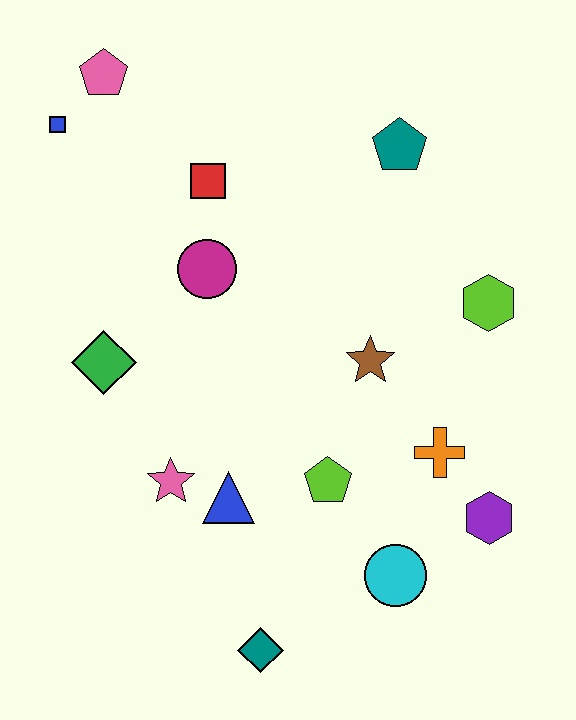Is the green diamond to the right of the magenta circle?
No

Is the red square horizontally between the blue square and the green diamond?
No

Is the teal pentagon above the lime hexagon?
Yes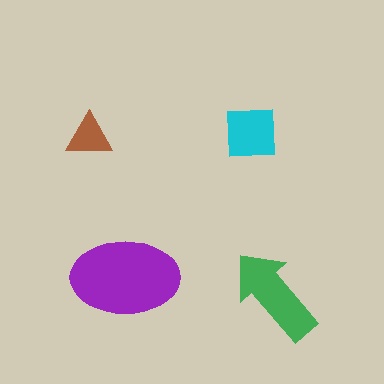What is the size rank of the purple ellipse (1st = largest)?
1st.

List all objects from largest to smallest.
The purple ellipse, the green arrow, the cyan square, the brown triangle.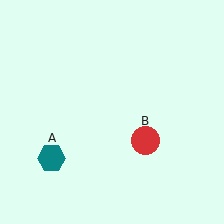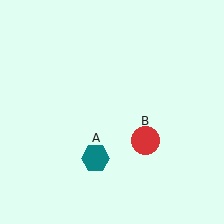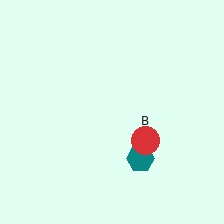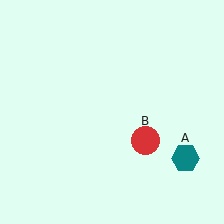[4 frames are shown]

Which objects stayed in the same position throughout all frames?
Red circle (object B) remained stationary.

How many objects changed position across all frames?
1 object changed position: teal hexagon (object A).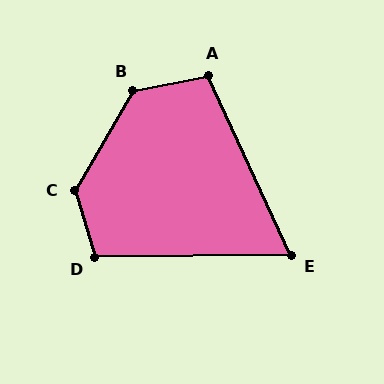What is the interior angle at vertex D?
Approximately 106 degrees (obtuse).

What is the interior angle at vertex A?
Approximately 104 degrees (obtuse).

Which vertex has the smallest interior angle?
E, at approximately 66 degrees.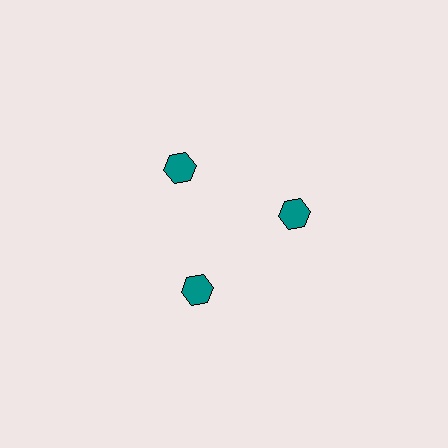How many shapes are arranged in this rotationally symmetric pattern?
There are 3 shapes, arranged in 3 groups of 1.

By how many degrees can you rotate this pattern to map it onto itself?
The pattern maps onto itself every 120 degrees of rotation.